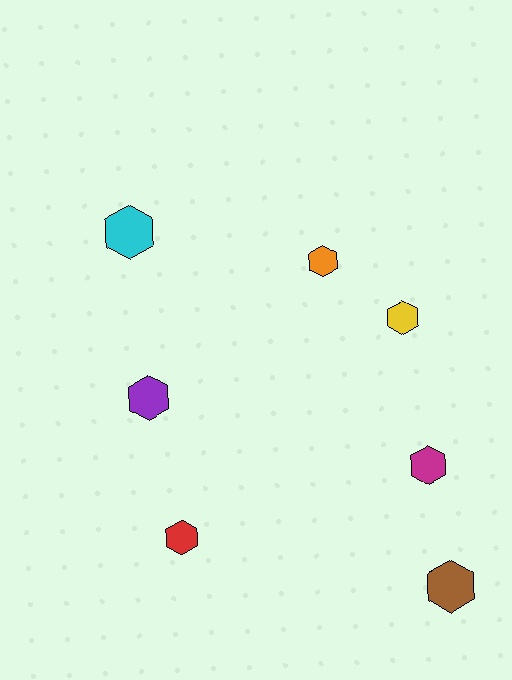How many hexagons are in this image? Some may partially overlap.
There are 7 hexagons.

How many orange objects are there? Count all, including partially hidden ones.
There is 1 orange object.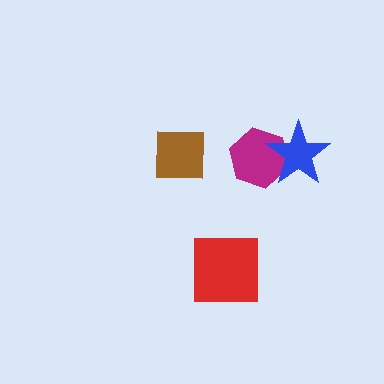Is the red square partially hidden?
No, no other shape covers it.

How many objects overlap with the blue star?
1 object overlaps with the blue star.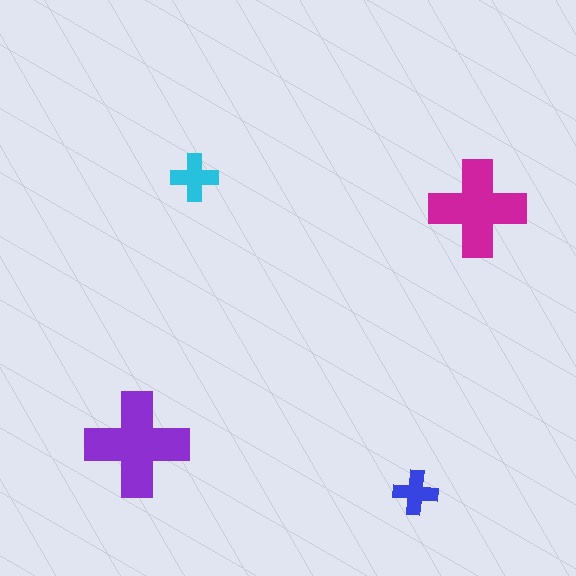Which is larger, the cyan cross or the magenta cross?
The magenta one.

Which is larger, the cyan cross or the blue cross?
The cyan one.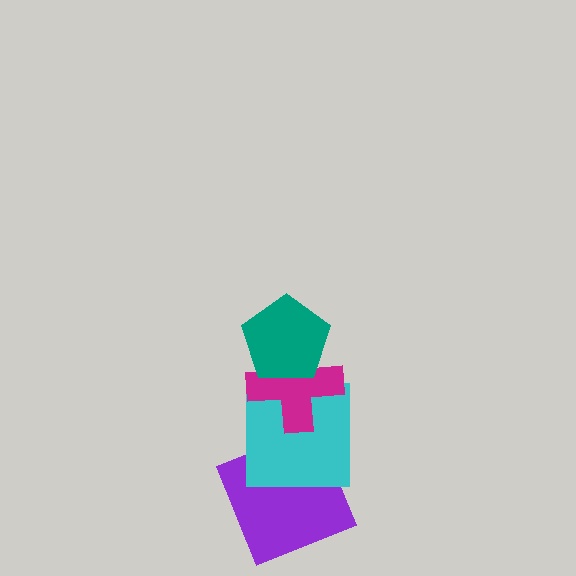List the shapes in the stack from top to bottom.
From top to bottom: the teal pentagon, the magenta cross, the cyan square, the purple square.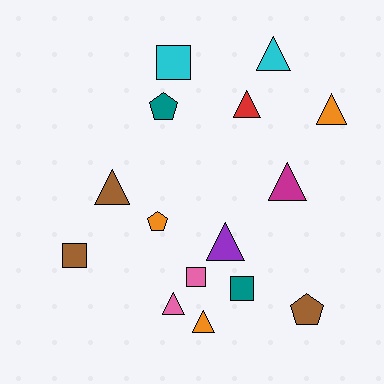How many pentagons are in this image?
There are 3 pentagons.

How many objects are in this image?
There are 15 objects.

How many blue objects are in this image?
There are no blue objects.